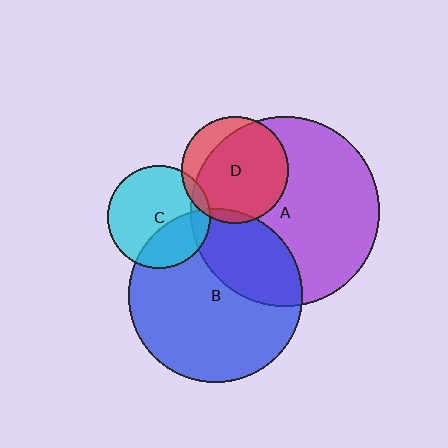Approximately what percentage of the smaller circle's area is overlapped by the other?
Approximately 35%.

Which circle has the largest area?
Circle A (purple).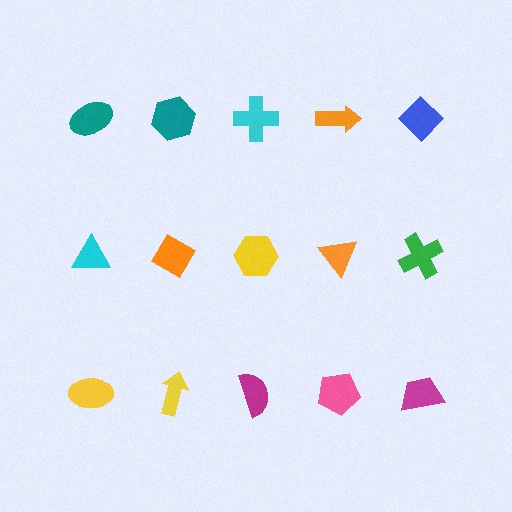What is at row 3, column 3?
A magenta semicircle.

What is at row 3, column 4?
A pink pentagon.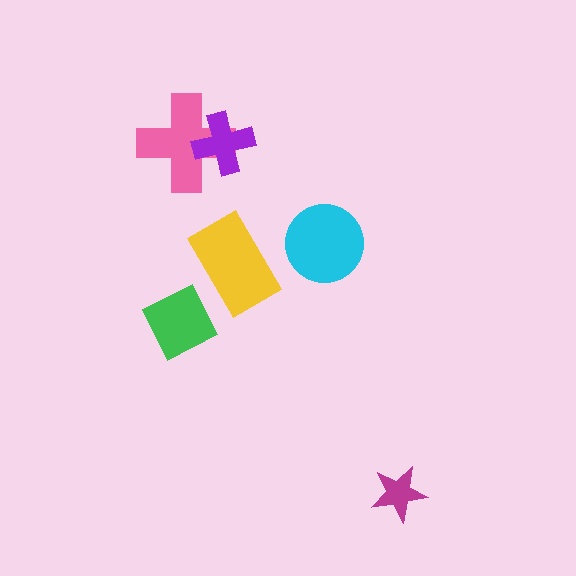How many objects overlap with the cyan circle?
0 objects overlap with the cyan circle.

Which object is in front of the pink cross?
The purple cross is in front of the pink cross.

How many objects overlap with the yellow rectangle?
0 objects overlap with the yellow rectangle.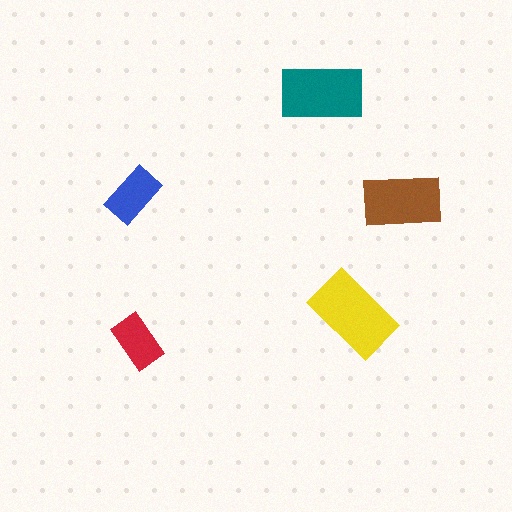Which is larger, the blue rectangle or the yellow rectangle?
The yellow one.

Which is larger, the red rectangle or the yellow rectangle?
The yellow one.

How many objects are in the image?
There are 5 objects in the image.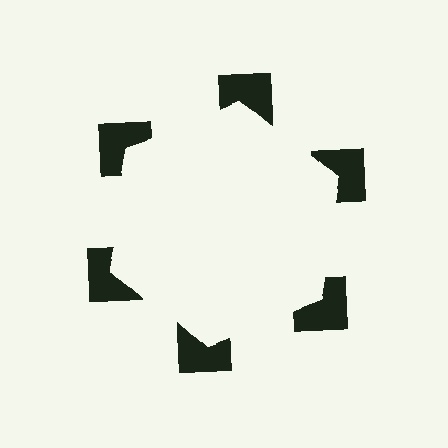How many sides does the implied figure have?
6 sides.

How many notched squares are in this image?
There are 6 — one at each vertex of the illusory hexagon.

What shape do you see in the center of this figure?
An illusory hexagon — its edges are inferred from the aligned wedge cuts in the notched squares, not physically drawn.